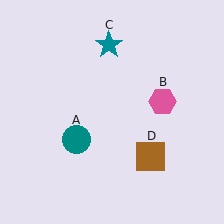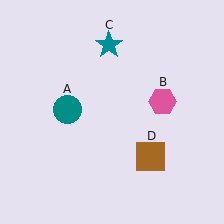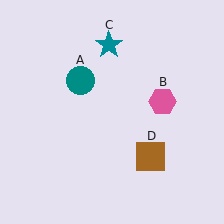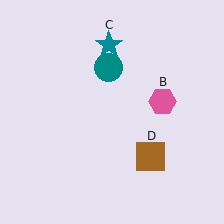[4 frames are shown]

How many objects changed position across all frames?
1 object changed position: teal circle (object A).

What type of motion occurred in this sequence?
The teal circle (object A) rotated clockwise around the center of the scene.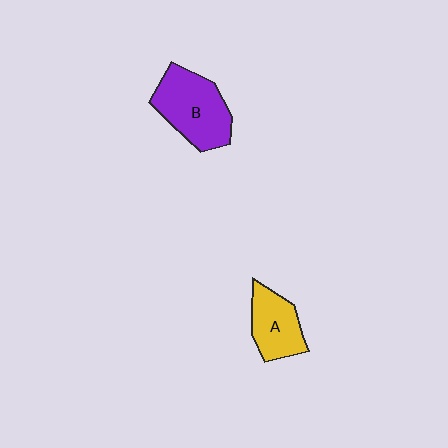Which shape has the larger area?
Shape B (purple).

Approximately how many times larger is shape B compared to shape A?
Approximately 1.5 times.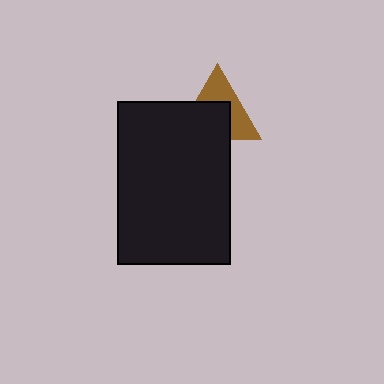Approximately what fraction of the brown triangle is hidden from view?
Roughly 53% of the brown triangle is hidden behind the black rectangle.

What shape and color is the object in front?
The object in front is a black rectangle.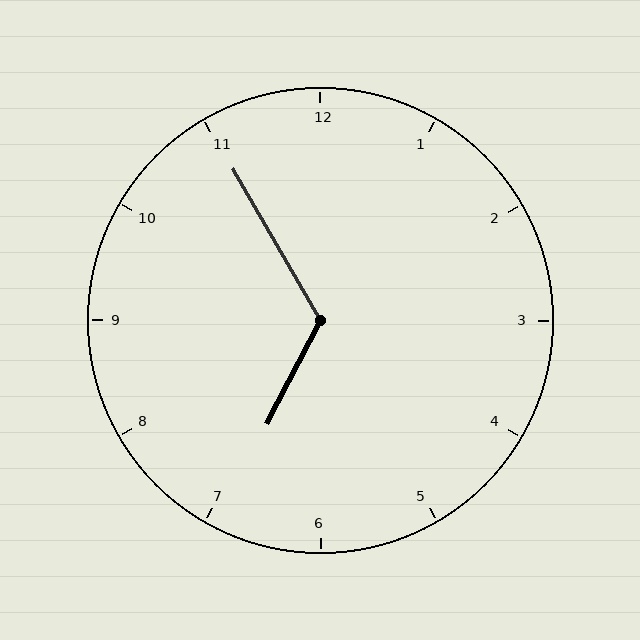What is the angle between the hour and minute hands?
Approximately 122 degrees.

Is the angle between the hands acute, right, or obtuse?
It is obtuse.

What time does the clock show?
6:55.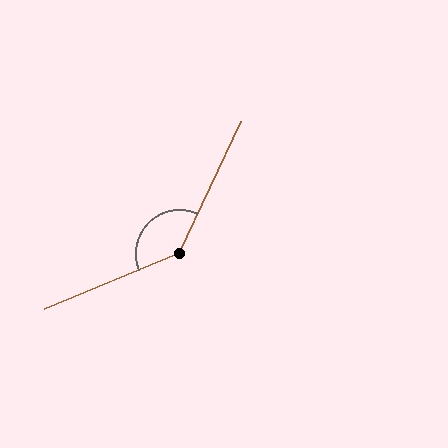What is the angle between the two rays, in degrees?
Approximately 137 degrees.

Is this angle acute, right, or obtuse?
It is obtuse.